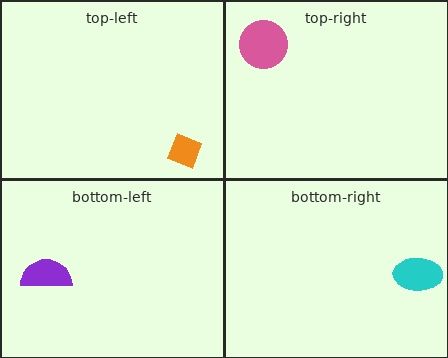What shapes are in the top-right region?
The pink circle.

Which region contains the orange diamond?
The top-left region.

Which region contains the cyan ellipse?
The bottom-right region.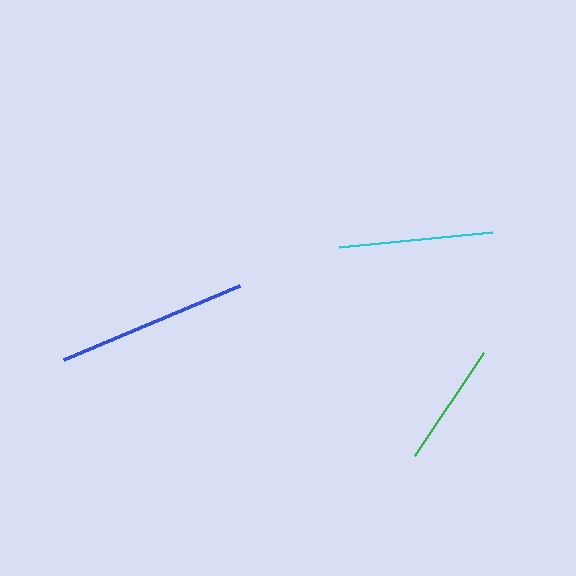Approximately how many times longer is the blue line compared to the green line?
The blue line is approximately 1.5 times the length of the green line.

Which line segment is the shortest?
The green line is the shortest at approximately 123 pixels.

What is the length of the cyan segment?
The cyan segment is approximately 154 pixels long.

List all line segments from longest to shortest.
From longest to shortest: blue, cyan, green.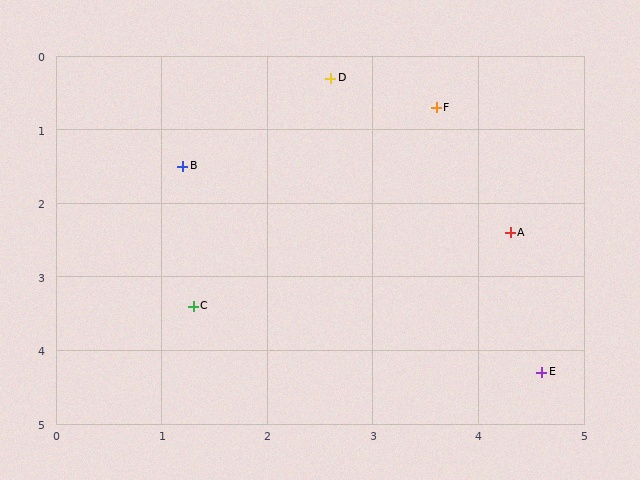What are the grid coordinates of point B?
Point B is at approximately (1.2, 1.5).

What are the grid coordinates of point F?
Point F is at approximately (3.6, 0.7).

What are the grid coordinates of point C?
Point C is at approximately (1.3, 3.4).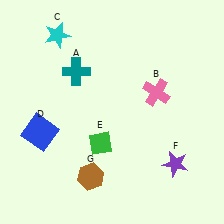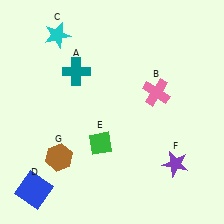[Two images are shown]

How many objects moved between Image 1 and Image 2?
2 objects moved between the two images.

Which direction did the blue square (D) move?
The blue square (D) moved down.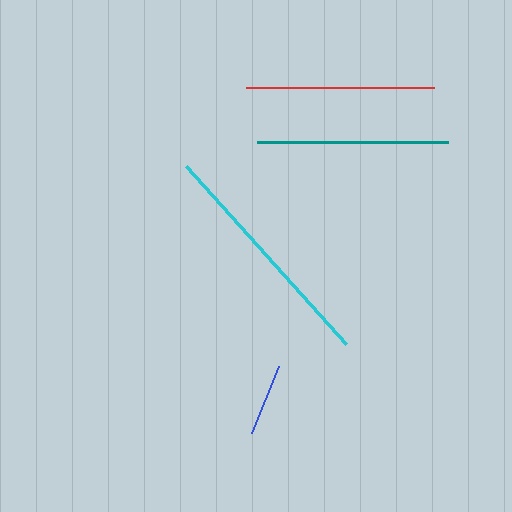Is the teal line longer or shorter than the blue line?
The teal line is longer than the blue line.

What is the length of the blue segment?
The blue segment is approximately 73 pixels long.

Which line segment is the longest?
The cyan line is the longest at approximately 240 pixels.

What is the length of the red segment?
The red segment is approximately 188 pixels long.